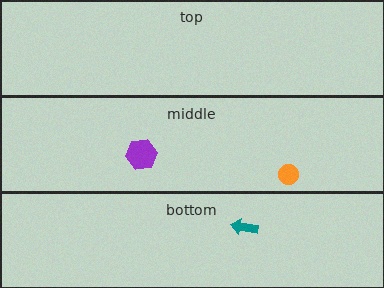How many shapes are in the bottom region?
1.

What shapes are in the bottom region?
The teal arrow.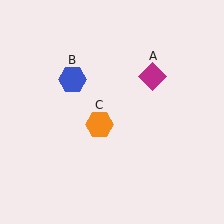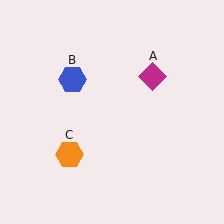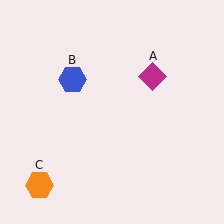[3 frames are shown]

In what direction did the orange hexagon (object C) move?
The orange hexagon (object C) moved down and to the left.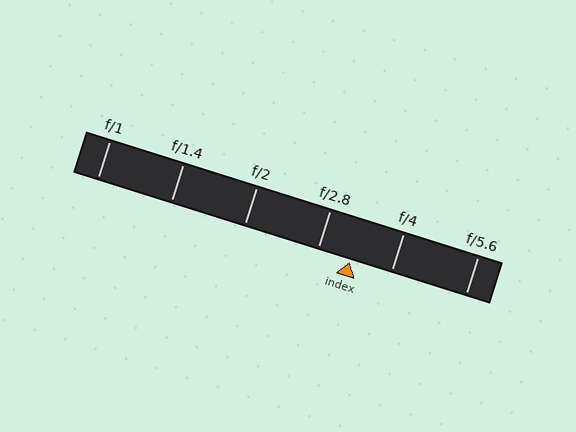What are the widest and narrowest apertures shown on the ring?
The widest aperture shown is f/1 and the narrowest is f/5.6.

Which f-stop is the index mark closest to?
The index mark is closest to f/2.8.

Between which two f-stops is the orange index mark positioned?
The index mark is between f/2.8 and f/4.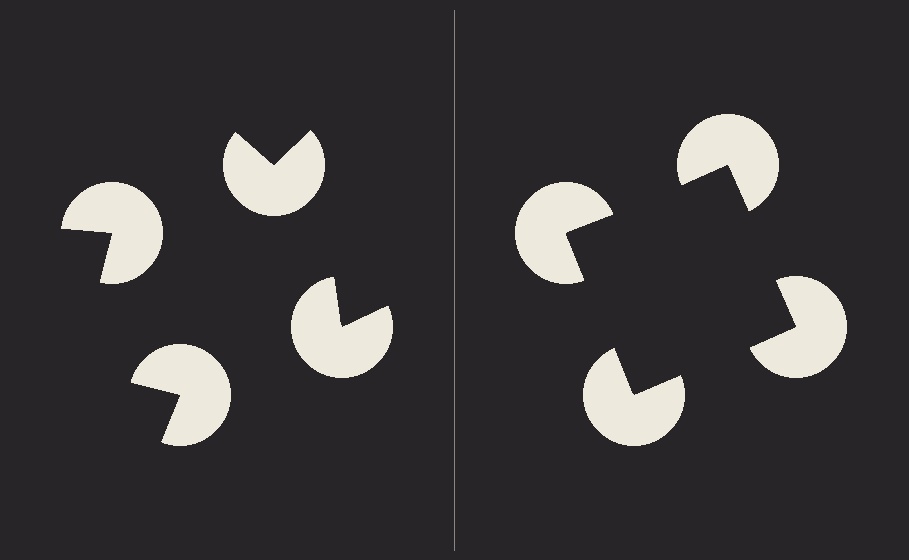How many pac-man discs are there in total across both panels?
8 — 4 on each side.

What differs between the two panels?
The pac-man discs are positioned identically on both sides; only the wedge orientations differ. On the right they align to a square; on the left they are misaligned.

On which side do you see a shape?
An illusory square appears on the right side. On the left side the wedge cuts are rotated, so no coherent shape forms.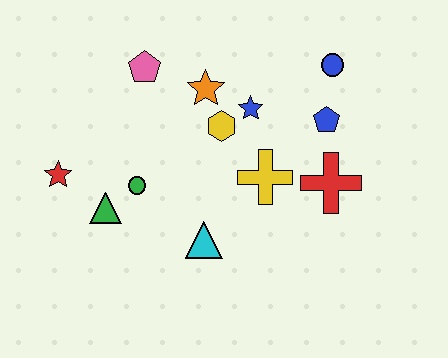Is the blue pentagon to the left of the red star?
No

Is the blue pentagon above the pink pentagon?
No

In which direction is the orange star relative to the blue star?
The orange star is to the left of the blue star.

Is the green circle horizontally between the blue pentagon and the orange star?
No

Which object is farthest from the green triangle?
The blue circle is farthest from the green triangle.